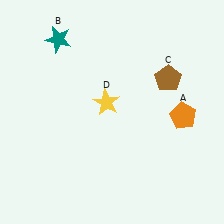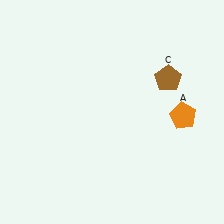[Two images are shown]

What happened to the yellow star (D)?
The yellow star (D) was removed in Image 2. It was in the top-left area of Image 1.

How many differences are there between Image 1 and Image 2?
There are 2 differences between the two images.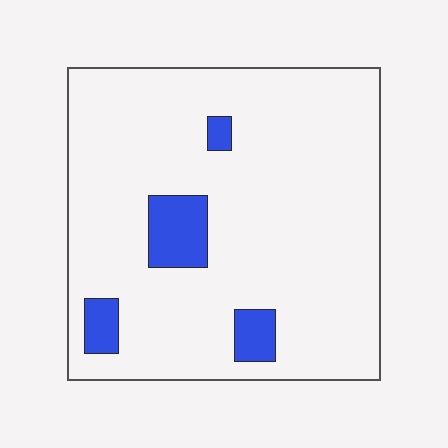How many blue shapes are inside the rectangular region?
4.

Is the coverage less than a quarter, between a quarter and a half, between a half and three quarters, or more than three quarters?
Less than a quarter.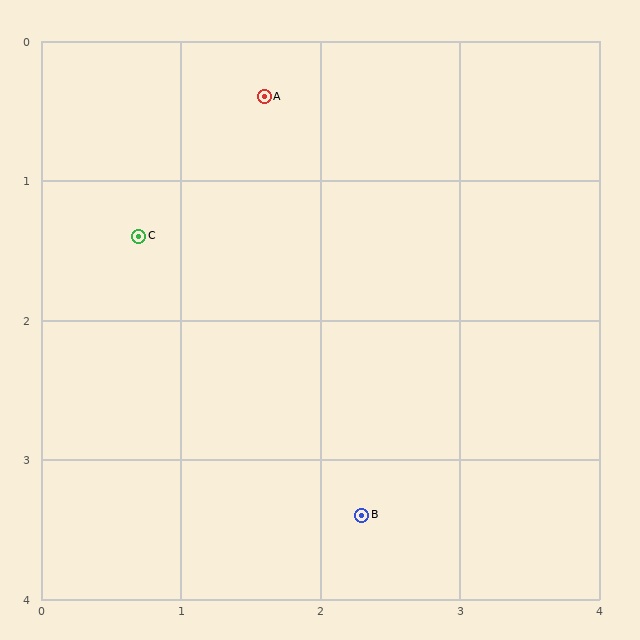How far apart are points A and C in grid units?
Points A and C are about 1.3 grid units apart.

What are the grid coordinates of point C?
Point C is at approximately (0.7, 1.4).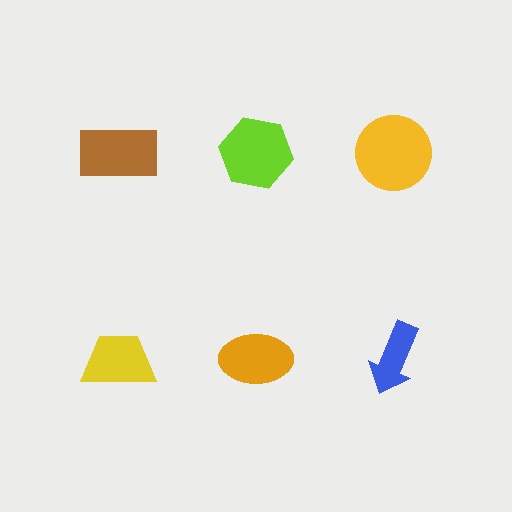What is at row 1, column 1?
A brown rectangle.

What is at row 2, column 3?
A blue arrow.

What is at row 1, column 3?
A yellow circle.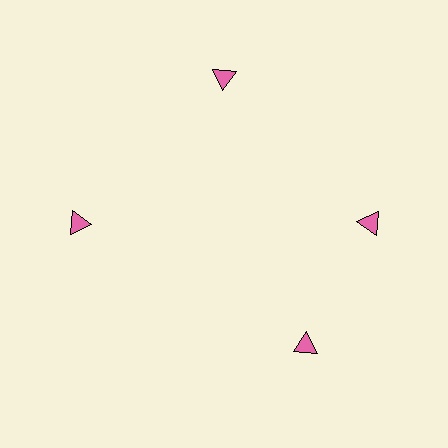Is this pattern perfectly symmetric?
No. The 4 pink triangles are arranged in a ring, but one element near the 6 o'clock position is rotated out of alignment along the ring, breaking the 4-fold rotational symmetry.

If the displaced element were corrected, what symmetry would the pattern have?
It would have 4-fold rotational symmetry — the pattern would map onto itself every 90 degrees.